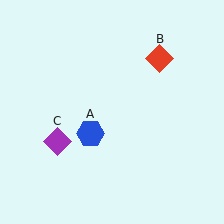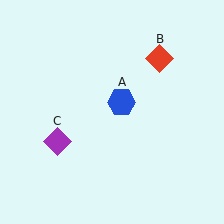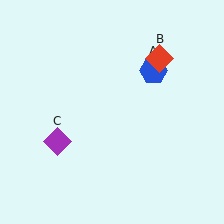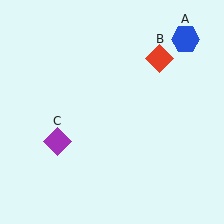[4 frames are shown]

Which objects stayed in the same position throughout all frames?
Red diamond (object B) and purple diamond (object C) remained stationary.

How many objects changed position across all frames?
1 object changed position: blue hexagon (object A).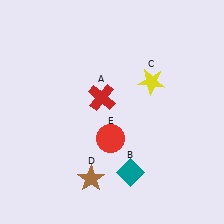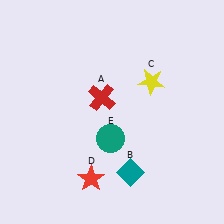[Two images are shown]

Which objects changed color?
D changed from brown to red. E changed from red to teal.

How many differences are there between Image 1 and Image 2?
There are 2 differences between the two images.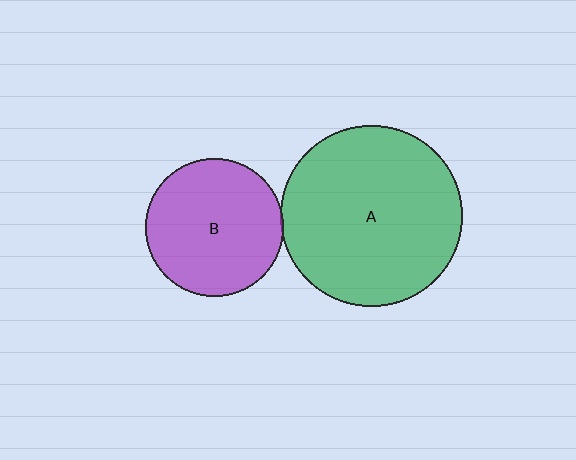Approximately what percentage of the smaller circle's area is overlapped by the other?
Approximately 5%.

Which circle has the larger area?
Circle A (green).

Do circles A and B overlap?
Yes.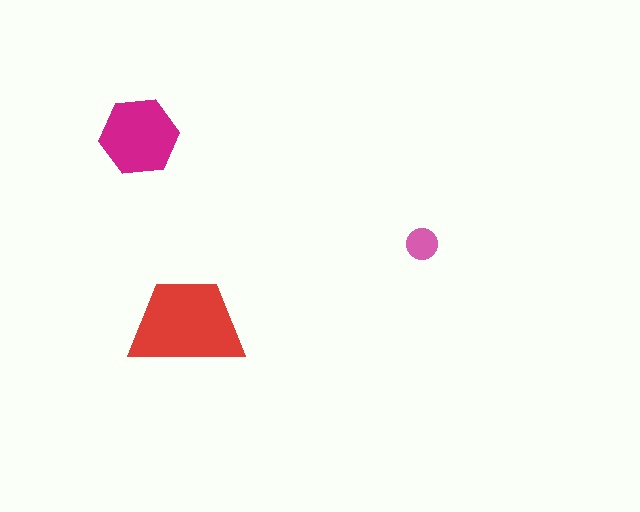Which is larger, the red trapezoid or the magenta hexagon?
The red trapezoid.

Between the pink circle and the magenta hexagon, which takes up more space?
The magenta hexagon.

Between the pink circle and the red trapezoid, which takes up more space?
The red trapezoid.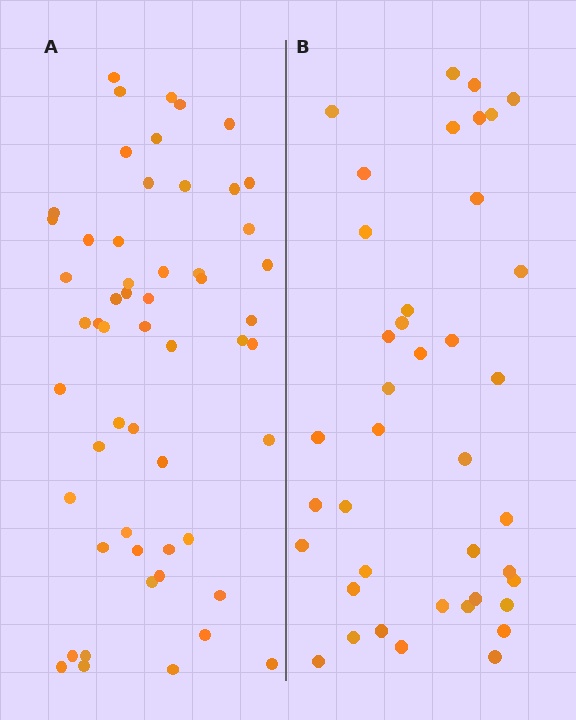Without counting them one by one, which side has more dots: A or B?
Region A (the left region) has more dots.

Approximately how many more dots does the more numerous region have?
Region A has approximately 15 more dots than region B.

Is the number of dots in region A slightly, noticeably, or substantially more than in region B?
Region A has noticeably more, but not dramatically so. The ratio is roughly 1.4 to 1.